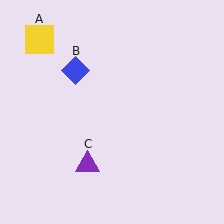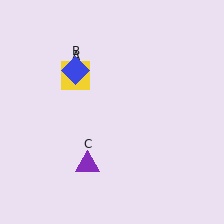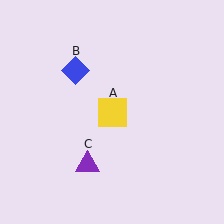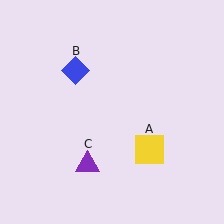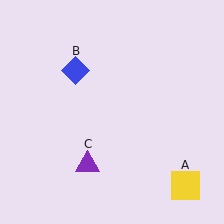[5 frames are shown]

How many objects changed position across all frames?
1 object changed position: yellow square (object A).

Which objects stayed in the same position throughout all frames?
Blue diamond (object B) and purple triangle (object C) remained stationary.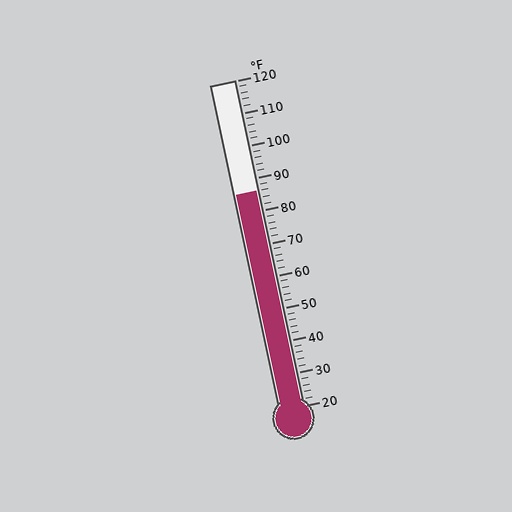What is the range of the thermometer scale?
The thermometer scale ranges from 20°F to 120°F.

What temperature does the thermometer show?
The thermometer shows approximately 86°F.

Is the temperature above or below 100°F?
The temperature is below 100°F.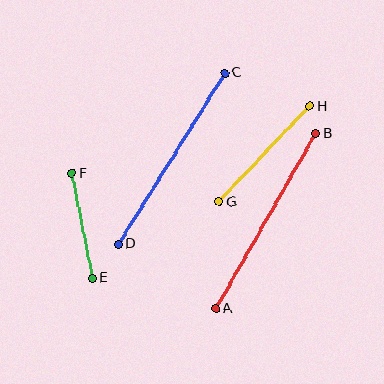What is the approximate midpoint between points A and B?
The midpoint is at approximately (266, 221) pixels.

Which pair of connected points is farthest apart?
Points A and B are farthest apart.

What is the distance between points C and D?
The distance is approximately 201 pixels.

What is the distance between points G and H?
The distance is approximately 131 pixels.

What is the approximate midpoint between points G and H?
The midpoint is at approximately (264, 154) pixels.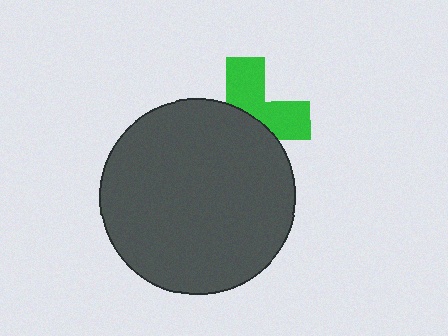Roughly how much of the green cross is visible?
A small part of it is visible (roughly 44%).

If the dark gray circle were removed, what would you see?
You would see the complete green cross.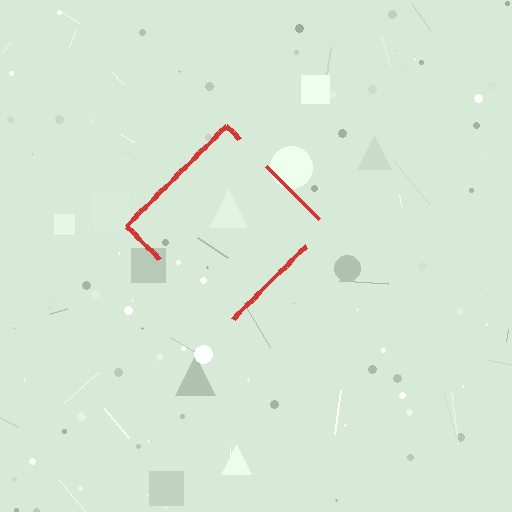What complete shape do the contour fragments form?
The contour fragments form a diamond.